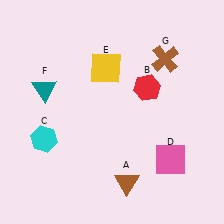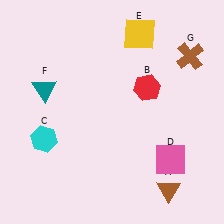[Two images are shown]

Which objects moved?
The objects that moved are: the brown triangle (A), the yellow square (E), the brown cross (G).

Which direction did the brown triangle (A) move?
The brown triangle (A) moved right.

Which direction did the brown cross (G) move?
The brown cross (G) moved right.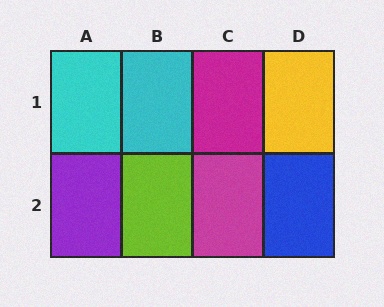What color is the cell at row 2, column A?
Purple.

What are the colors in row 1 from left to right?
Cyan, cyan, magenta, yellow.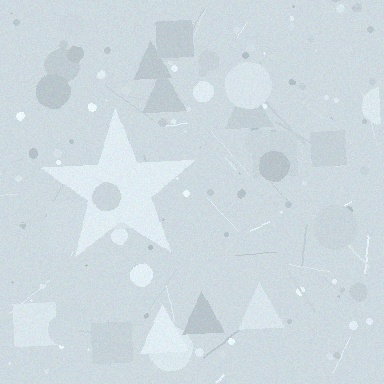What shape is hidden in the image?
A star is hidden in the image.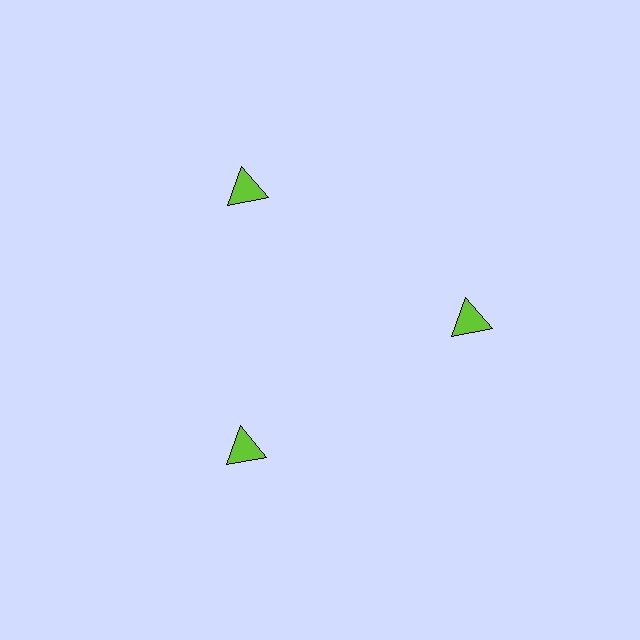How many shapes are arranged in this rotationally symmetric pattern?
There are 3 shapes, arranged in 3 groups of 1.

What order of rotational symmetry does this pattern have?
This pattern has 3-fold rotational symmetry.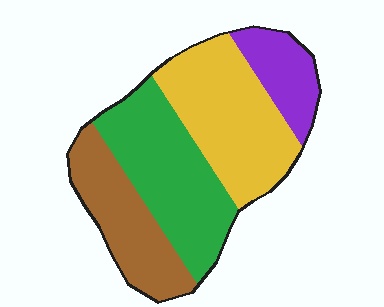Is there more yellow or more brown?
Yellow.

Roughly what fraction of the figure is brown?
Brown takes up between a sixth and a third of the figure.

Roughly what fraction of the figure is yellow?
Yellow takes up about one third (1/3) of the figure.